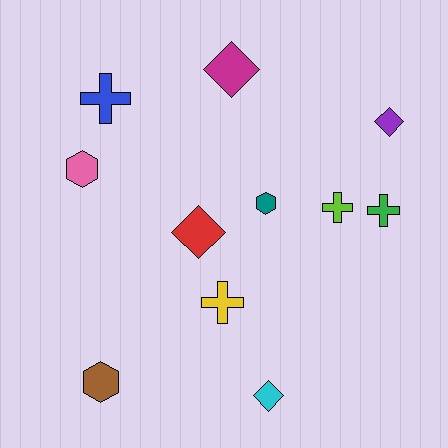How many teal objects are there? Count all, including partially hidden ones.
There is 1 teal object.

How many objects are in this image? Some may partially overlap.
There are 11 objects.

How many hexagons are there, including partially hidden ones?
There are 3 hexagons.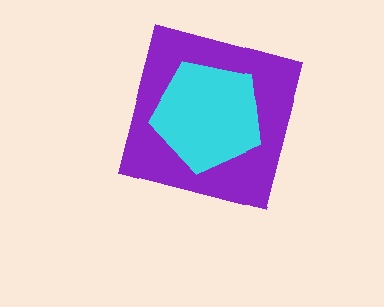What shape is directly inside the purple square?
The cyan pentagon.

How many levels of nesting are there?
2.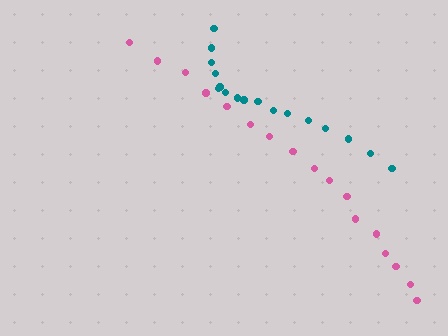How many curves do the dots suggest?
There are 2 distinct paths.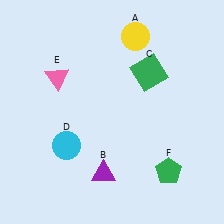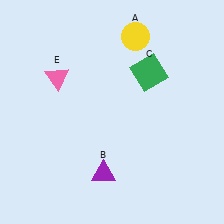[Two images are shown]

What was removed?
The green pentagon (F), the cyan circle (D) were removed in Image 2.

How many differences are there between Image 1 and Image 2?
There are 2 differences between the two images.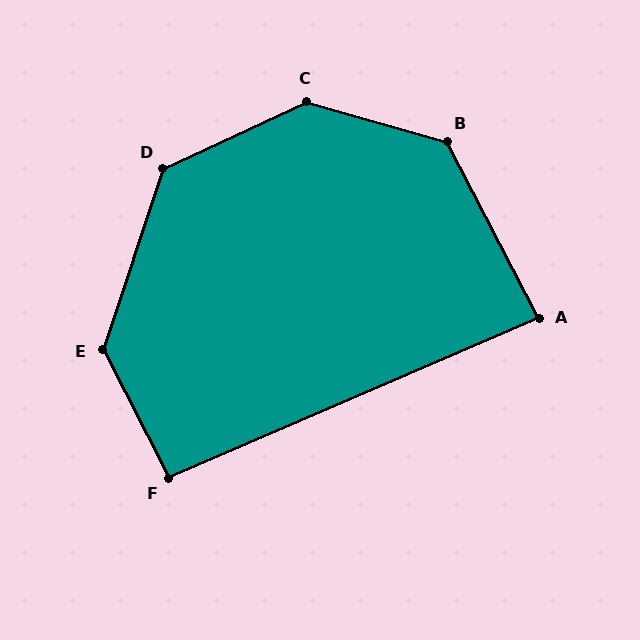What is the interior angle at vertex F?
Approximately 94 degrees (approximately right).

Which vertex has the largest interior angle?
C, at approximately 139 degrees.